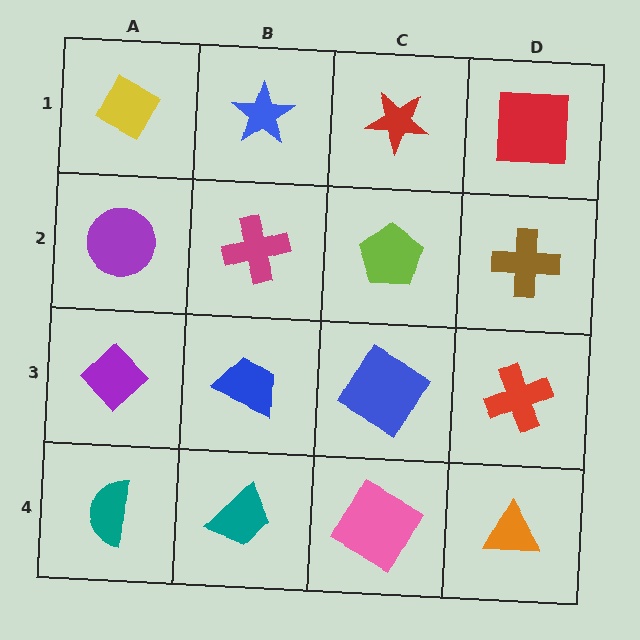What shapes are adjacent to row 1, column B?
A magenta cross (row 2, column B), a yellow diamond (row 1, column A), a red star (row 1, column C).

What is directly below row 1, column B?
A magenta cross.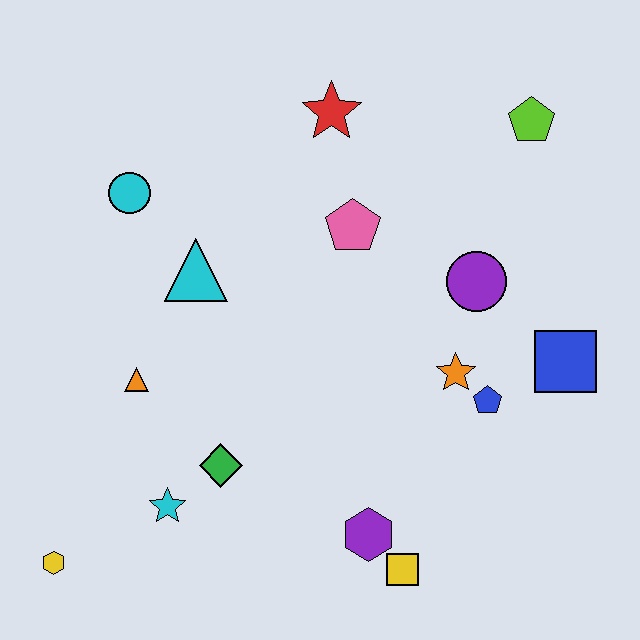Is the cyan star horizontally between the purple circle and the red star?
No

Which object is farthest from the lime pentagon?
The yellow hexagon is farthest from the lime pentagon.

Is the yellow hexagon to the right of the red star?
No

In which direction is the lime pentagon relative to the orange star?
The lime pentagon is above the orange star.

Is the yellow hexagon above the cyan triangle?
No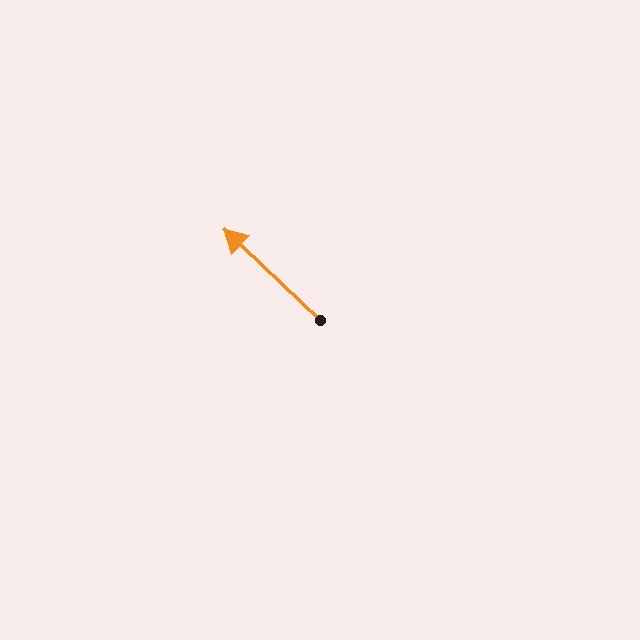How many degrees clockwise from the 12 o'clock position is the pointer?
Approximately 313 degrees.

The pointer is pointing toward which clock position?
Roughly 10 o'clock.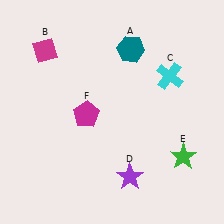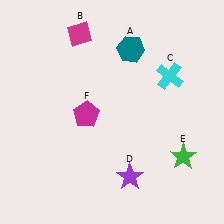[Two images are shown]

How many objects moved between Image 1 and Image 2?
1 object moved between the two images.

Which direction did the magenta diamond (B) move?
The magenta diamond (B) moved right.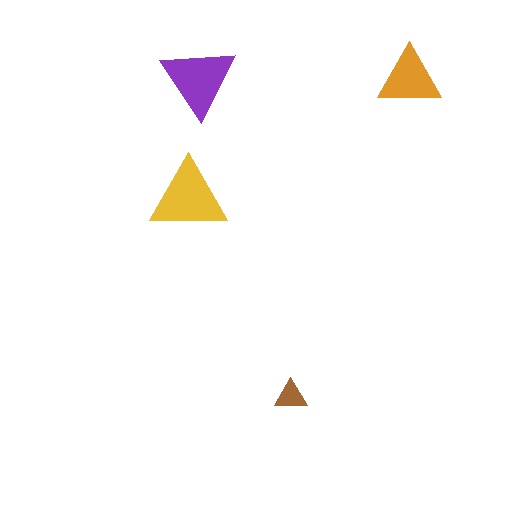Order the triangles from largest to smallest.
the yellow one, the purple one, the orange one, the brown one.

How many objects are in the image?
There are 4 objects in the image.